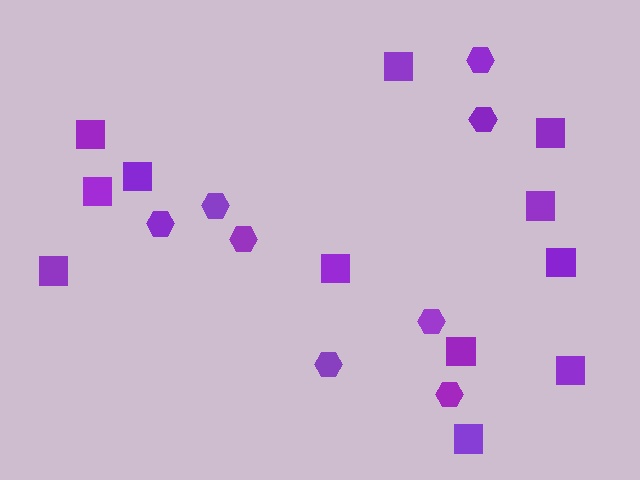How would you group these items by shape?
There are 2 groups: one group of squares (12) and one group of hexagons (8).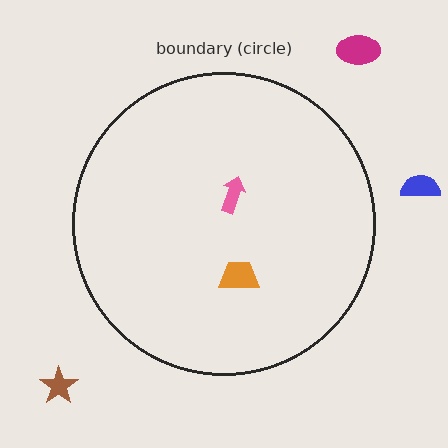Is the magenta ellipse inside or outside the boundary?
Outside.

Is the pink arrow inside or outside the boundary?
Inside.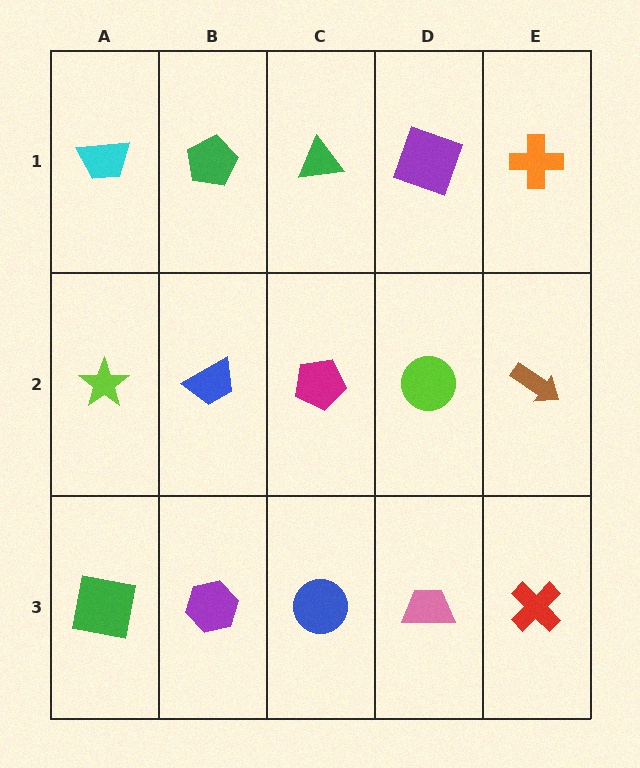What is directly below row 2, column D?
A pink trapezoid.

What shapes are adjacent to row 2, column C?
A green triangle (row 1, column C), a blue circle (row 3, column C), a blue trapezoid (row 2, column B), a lime circle (row 2, column D).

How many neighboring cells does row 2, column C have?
4.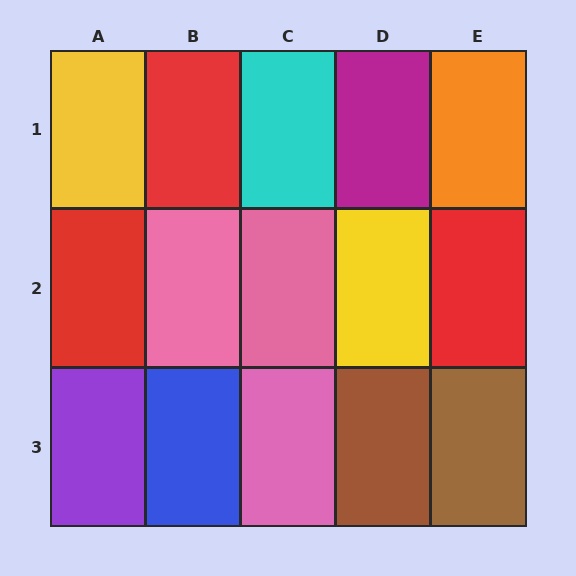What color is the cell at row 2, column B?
Pink.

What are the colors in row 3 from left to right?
Purple, blue, pink, brown, brown.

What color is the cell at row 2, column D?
Yellow.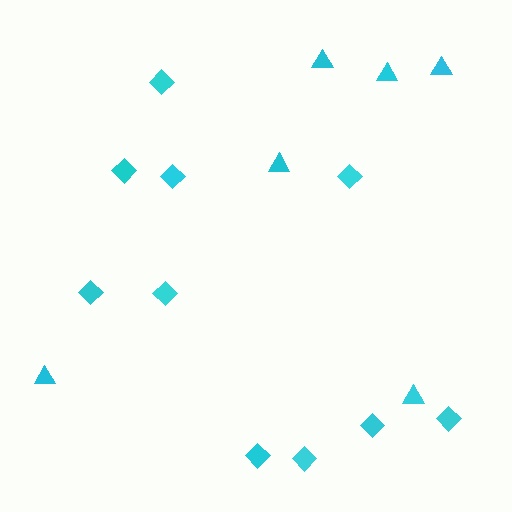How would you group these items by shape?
There are 2 groups: one group of diamonds (10) and one group of triangles (6).